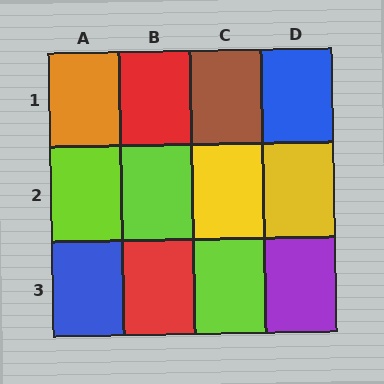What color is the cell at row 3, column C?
Lime.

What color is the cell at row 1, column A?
Orange.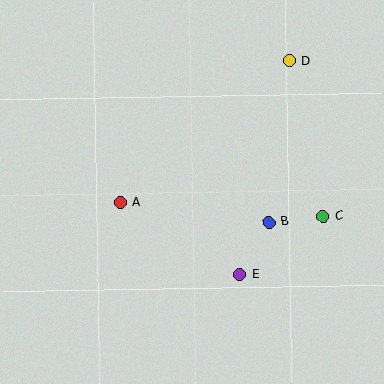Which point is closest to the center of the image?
Point A at (121, 202) is closest to the center.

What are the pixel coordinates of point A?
Point A is at (121, 202).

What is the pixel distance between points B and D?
The distance between B and D is 162 pixels.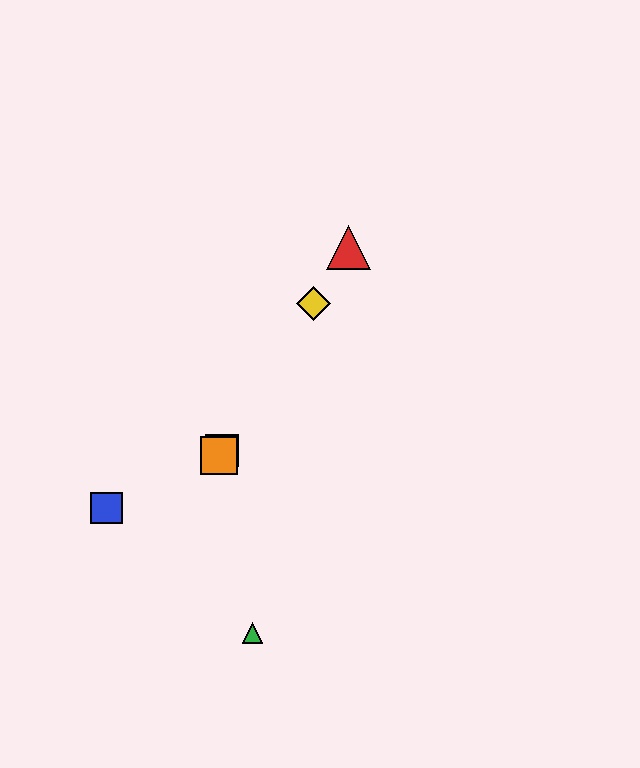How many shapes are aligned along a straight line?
4 shapes (the red triangle, the yellow diamond, the purple square, the orange square) are aligned along a straight line.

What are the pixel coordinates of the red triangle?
The red triangle is at (349, 248).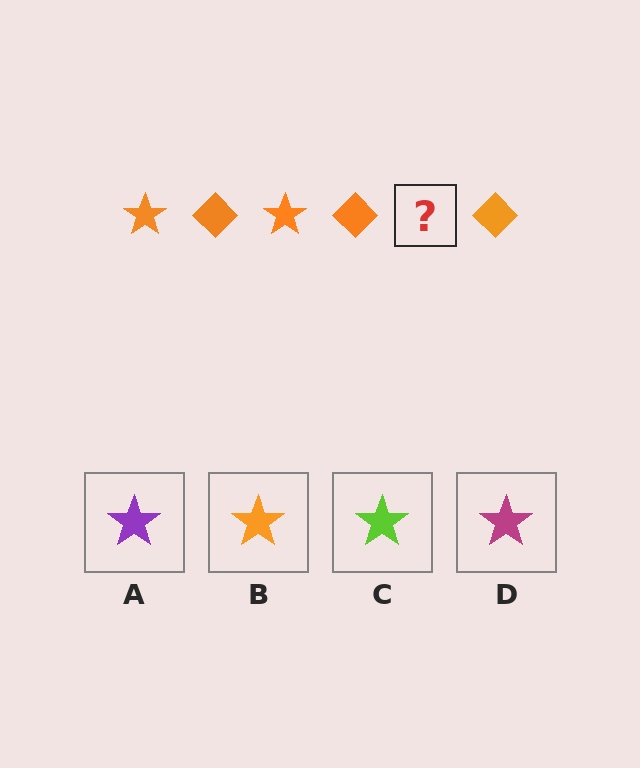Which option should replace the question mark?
Option B.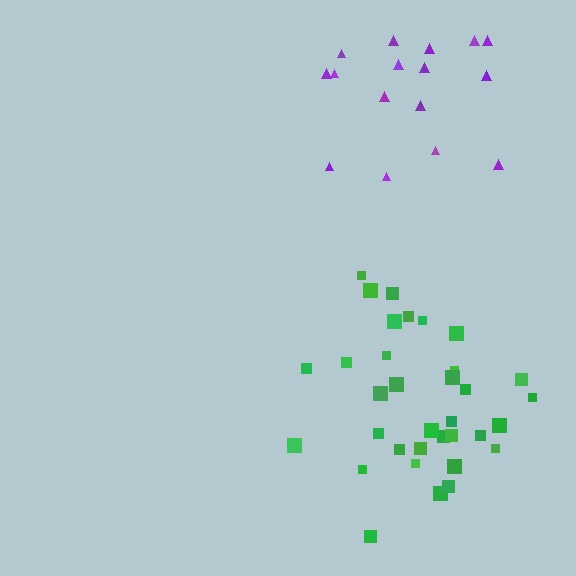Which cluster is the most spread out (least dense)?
Purple.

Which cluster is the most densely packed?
Green.